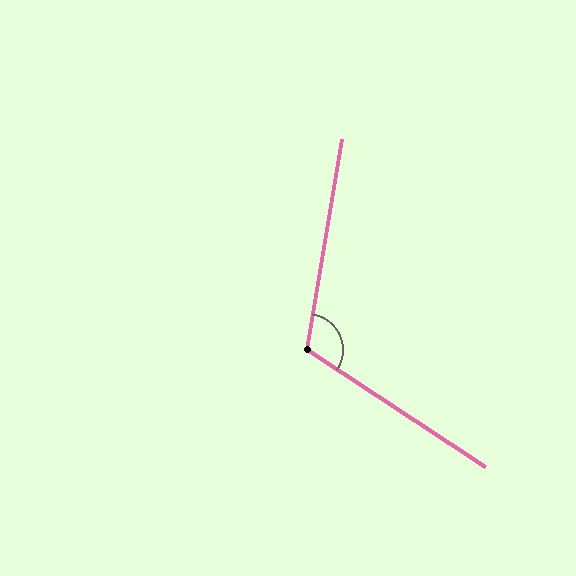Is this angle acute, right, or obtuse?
It is obtuse.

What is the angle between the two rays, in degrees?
Approximately 114 degrees.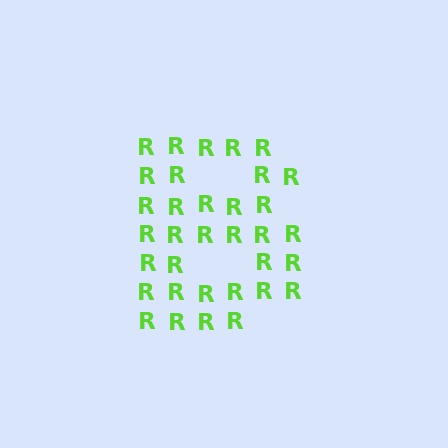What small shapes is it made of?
It is made of small letter R's.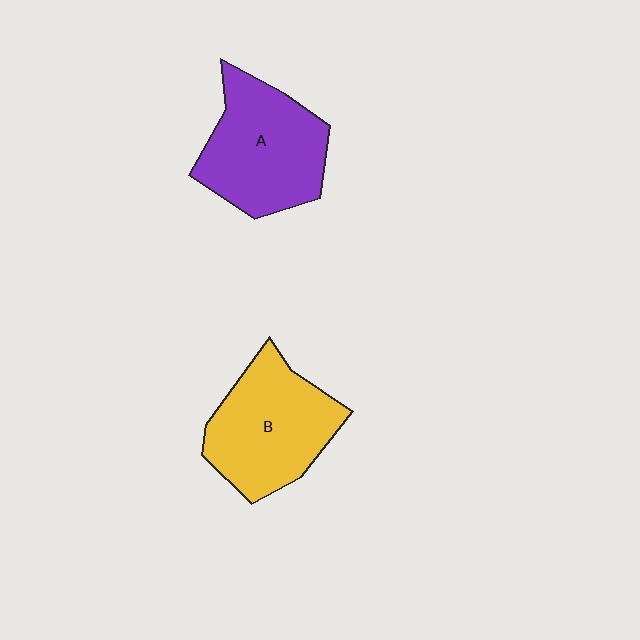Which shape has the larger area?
Shape A (purple).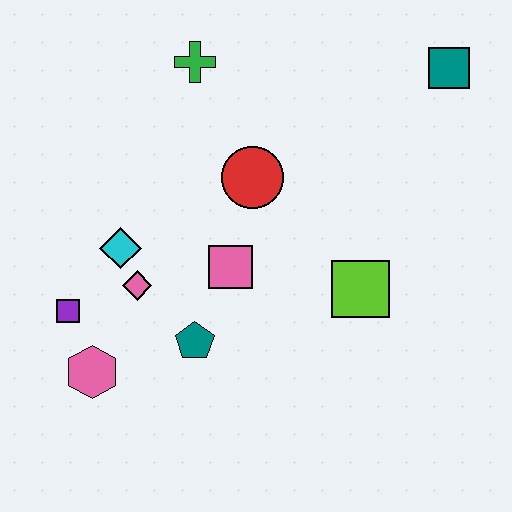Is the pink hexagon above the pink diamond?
No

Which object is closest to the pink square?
The teal pentagon is closest to the pink square.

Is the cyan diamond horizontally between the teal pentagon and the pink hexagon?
Yes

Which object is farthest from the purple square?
The teal square is farthest from the purple square.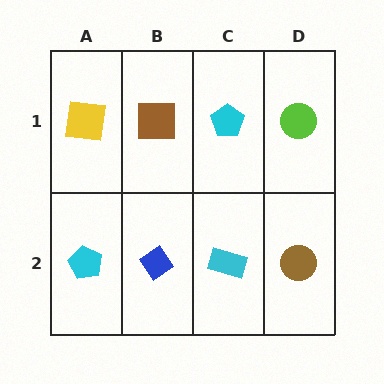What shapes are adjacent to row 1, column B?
A blue diamond (row 2, column B), a yellow square (row 1, column A), a cyan pentagon (row 1, column C).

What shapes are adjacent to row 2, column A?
A yellow square (row 1, column A), a blue diamond (row 2, column B).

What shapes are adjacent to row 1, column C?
A cyan rectangle (row 2, column C), a brown square (row 1, column B), a lime circle (row 1, column D).